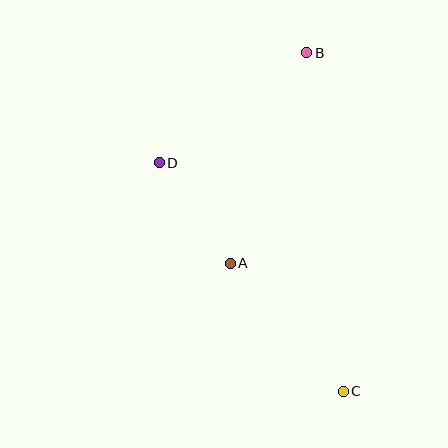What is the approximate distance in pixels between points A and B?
The distance between A and B is approximately 224 pixels.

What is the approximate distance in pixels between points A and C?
The distance between A and C is approximately 171 pixels.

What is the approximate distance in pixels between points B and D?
The distance between B and D is approximately 184 pixels.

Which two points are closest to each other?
Points A and D are closest to each other.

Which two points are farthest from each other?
Points B and C are farthest from each other.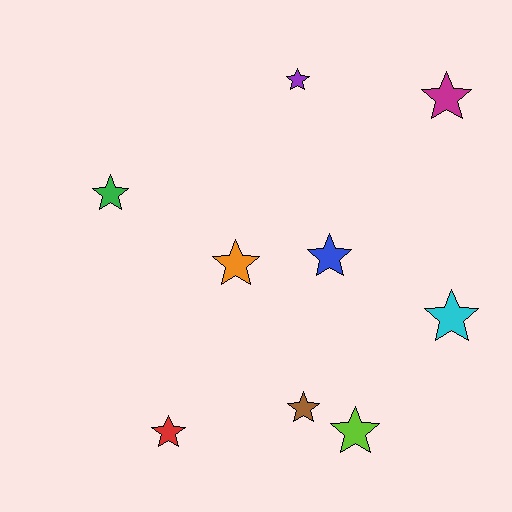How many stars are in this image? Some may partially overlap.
There are 9 stars.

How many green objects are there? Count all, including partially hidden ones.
There is 1 green object.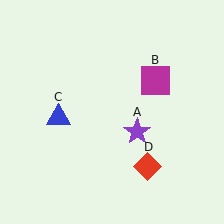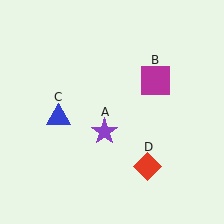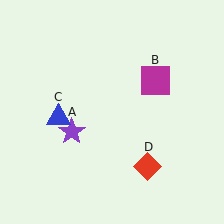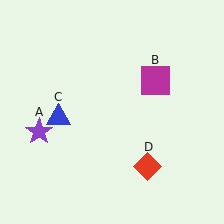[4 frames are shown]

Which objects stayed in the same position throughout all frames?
Magenta square (object B) and blue triangle (object C) and red diamond (object D) remained stationary.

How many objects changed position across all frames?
1 object changed position: purple star (object A).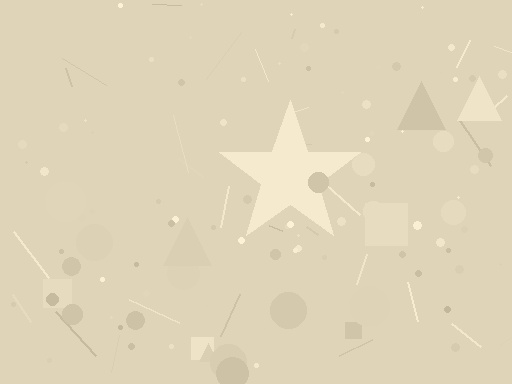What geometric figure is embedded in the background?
A star is embedded in the background.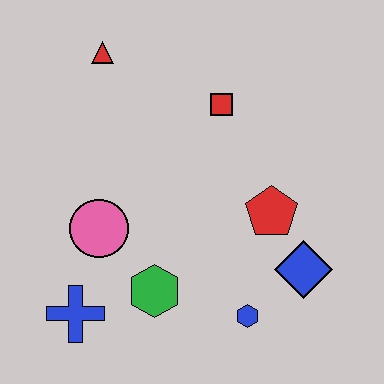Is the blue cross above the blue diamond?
No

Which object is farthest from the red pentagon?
The red triangle is farthest from the red pentagon.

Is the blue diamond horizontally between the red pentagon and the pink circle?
No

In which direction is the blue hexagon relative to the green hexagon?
The blue hexagon is to the right of the green hexagon.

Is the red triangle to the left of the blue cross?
No